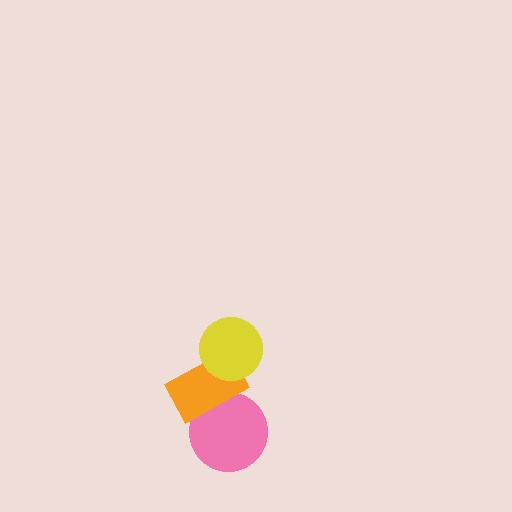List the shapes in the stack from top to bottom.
From top to bottom: the yellow circle, the orange rectangle, the pink circle.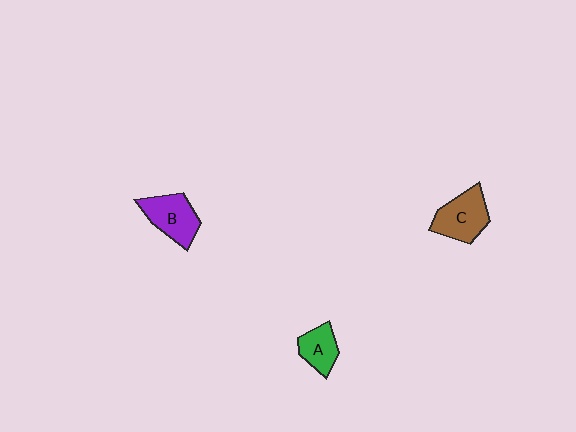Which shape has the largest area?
Shape C (brown).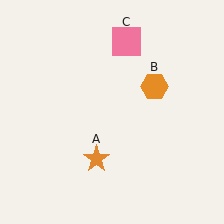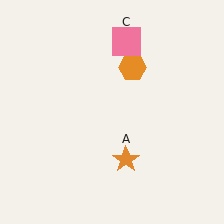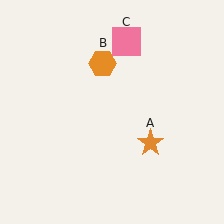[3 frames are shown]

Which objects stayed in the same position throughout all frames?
Pink square (object C) remained stationary.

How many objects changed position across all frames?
2 objects changed position: orange star (object A), orange hexagon (object B).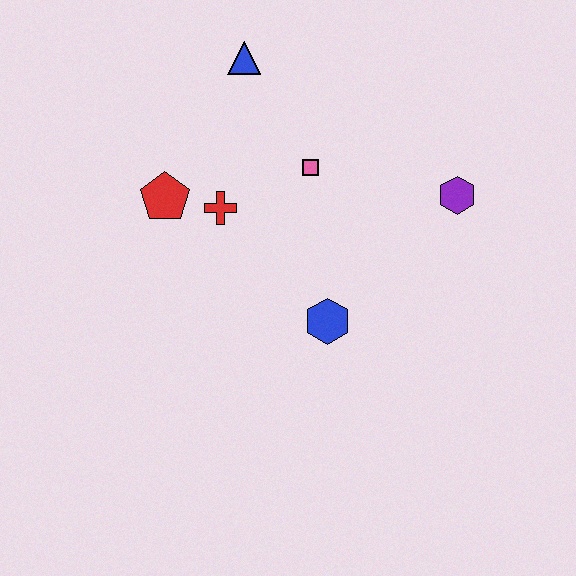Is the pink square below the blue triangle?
Yes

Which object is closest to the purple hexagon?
The pink square is closest to the purple hexagon.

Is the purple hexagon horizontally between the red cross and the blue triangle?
No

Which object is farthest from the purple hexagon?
The red pentagon is farthest from the purple hexagon.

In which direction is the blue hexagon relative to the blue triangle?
The blue hexagon is below the blue triangle.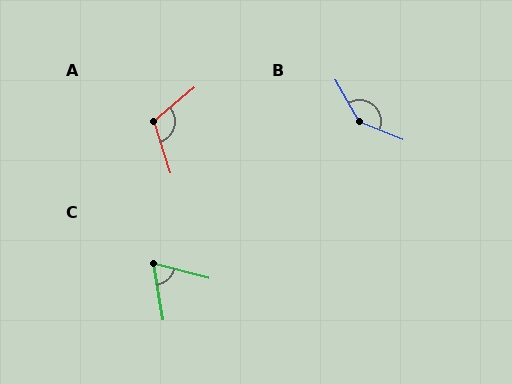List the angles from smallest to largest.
C (66°), A (113°), B (142°).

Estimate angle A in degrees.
Approximately 113 degrees.